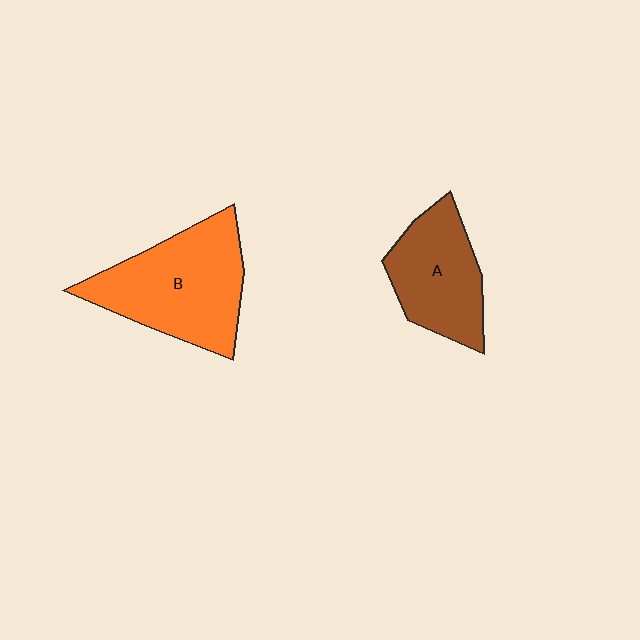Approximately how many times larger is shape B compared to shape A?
Approximately 1.4 times.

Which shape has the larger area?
Shape B (orange).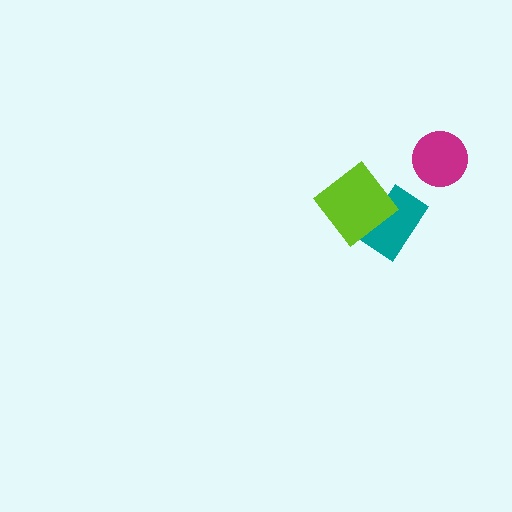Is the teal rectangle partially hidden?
Yes, it is partially covered by another shape.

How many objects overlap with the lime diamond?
1 object overlaps with the lime diamond.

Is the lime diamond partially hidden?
No, no other shape covers it.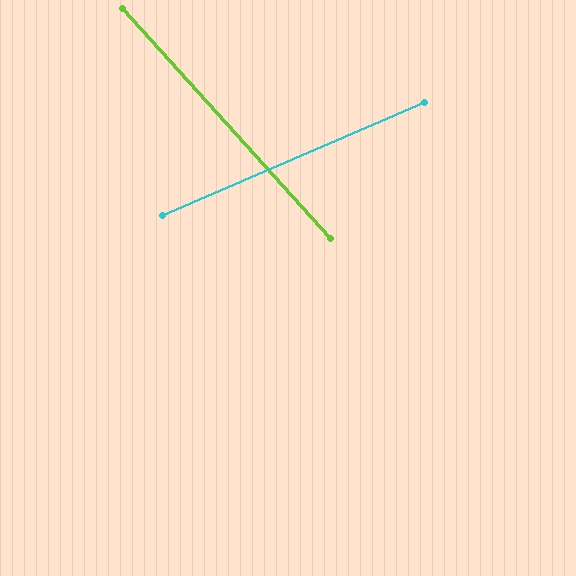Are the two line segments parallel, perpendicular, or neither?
Neither parallel nor perpendicular — they differ by about 71°.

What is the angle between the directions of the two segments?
Approximately 71 degrees.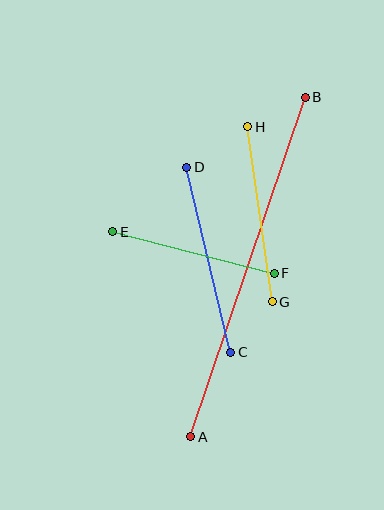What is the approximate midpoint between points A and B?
The midpoint is at approximately (248, 267) pixels.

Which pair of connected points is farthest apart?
Points A and B are farthest apart.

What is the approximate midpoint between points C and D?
The midpoint is at approximately (209, 260) pixels.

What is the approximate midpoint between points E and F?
The midpoint is at approximately (193, 252) pixels.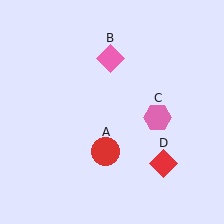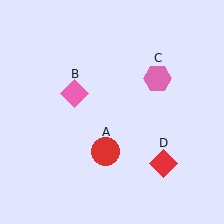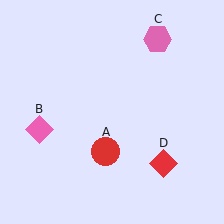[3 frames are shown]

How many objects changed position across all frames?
2 objects changed position: pink diamond (object B), pink hexagon (object C).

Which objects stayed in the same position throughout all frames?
Red circle (object A) and red diamond (object D) remained stationary.